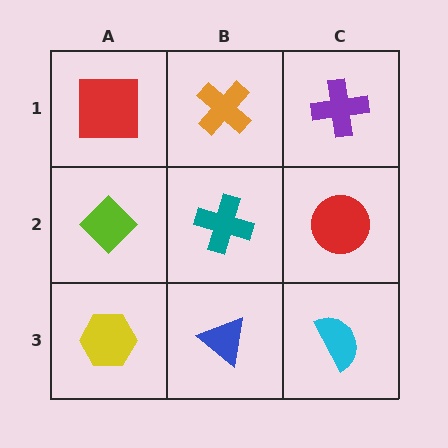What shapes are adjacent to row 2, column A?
A red square (row 1, column A), a yellow hexagon (row 3, column A), a teal cross (row 2, column B).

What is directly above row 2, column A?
A red square.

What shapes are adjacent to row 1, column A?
A lime diamond (row 2, column A), an orange cross (row 1, column B).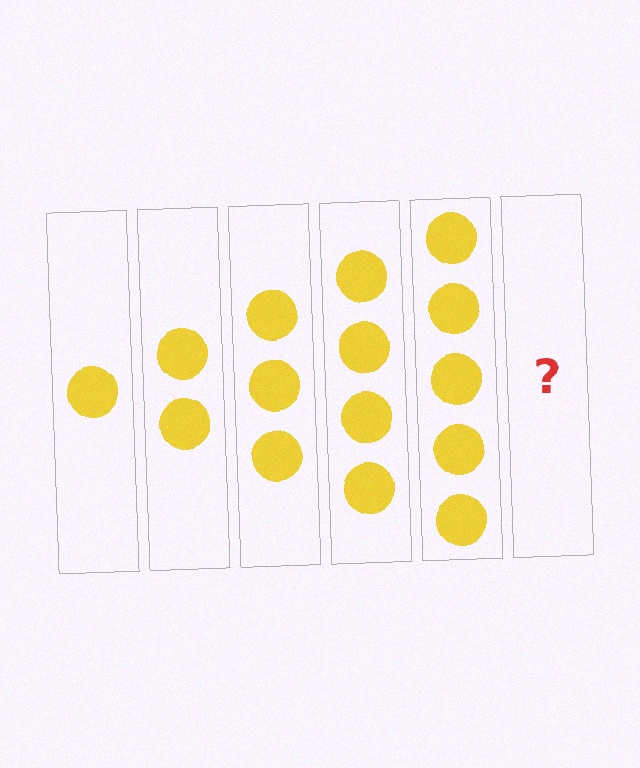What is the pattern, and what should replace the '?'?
The pattern is that each step adds one more circle. The '?' should be 6 circles.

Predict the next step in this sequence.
The next step is 6 circles.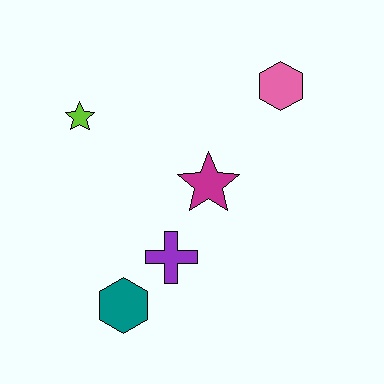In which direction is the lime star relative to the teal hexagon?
The lime star is above the teal hexagon.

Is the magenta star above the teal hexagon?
Yes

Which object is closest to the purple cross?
The teal hexagon is closest to the purple cross.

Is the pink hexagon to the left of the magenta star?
No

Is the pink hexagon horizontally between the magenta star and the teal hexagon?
No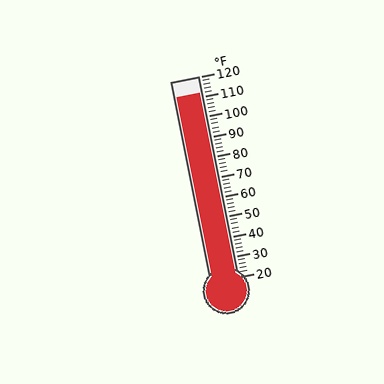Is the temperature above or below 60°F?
The temperature is above 60°F.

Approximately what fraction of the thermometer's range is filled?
The thermometer is filled to approximately 90% of its range.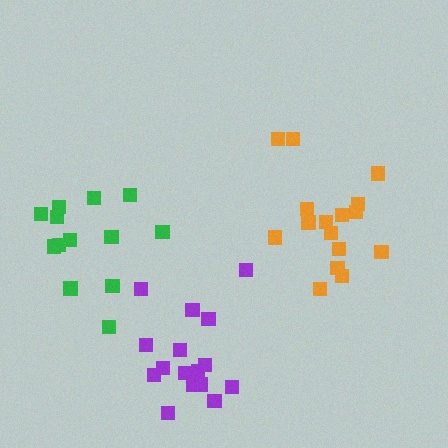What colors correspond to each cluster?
The clusters are colored: purple, green, orange.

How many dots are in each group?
Group 1: 16 dots, Group 2: 13 dots, Group 3: 16 dots (45 total).